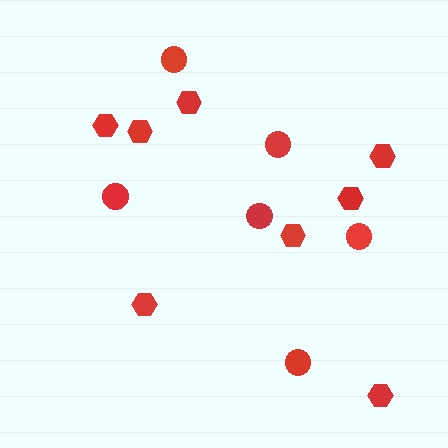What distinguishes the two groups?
There are 2 groups: one group of circles (6) and one group of hexagons (8).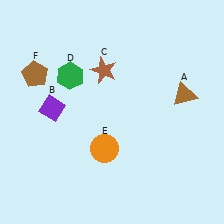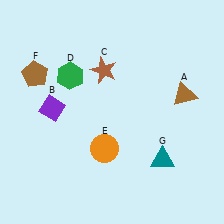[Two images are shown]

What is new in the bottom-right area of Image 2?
A teal triangle (G) was added in the bottom-right area of Image 2.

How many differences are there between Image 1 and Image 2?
There is 1 difference between the two images.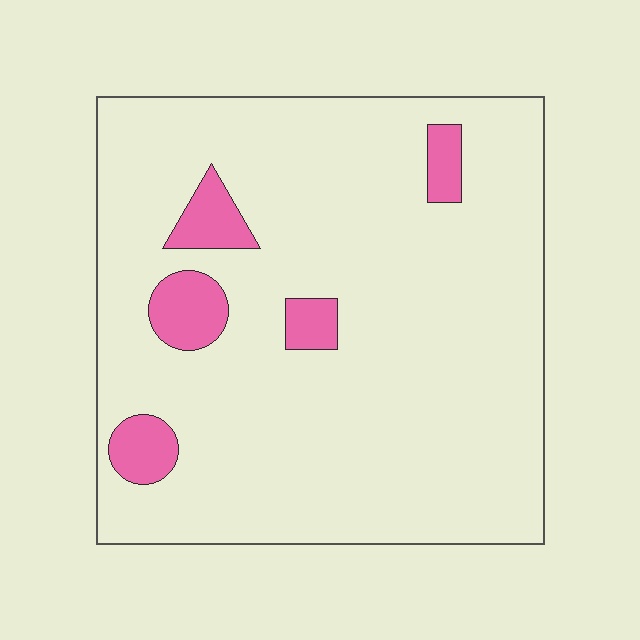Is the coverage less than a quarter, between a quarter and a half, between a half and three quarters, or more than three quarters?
Less than a quarter.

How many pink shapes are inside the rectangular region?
5.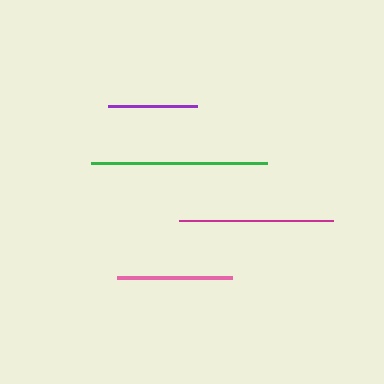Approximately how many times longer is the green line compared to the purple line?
The green line is approximately 2.0 times the length of the purple line.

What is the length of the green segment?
The green segment is approximately 175 pixels long.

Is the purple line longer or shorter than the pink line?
The pink line is longer than the purple line.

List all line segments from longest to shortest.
From longest to shortest: green, magenta, pink, purple.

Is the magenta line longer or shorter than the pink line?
The magenta line is longer than the pink line.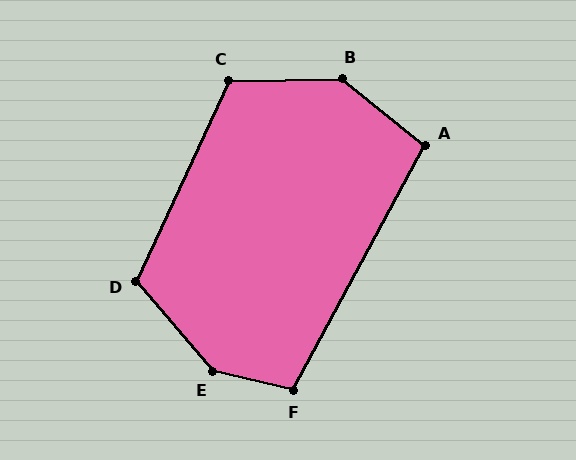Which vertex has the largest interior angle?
E, at approximately 143 degrees.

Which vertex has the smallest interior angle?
A, at approximately 101 degrees.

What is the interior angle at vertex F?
Approximately 105 degrees (obtuse).